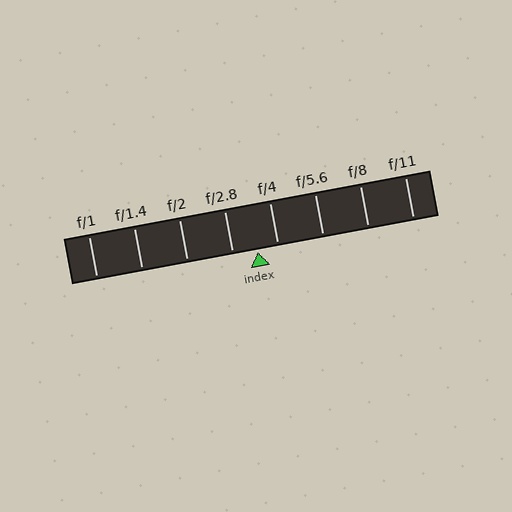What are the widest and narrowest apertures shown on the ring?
The widest aperture shown is f/1 and the narrowest is f/11.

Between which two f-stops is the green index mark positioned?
The index mark is between f/2.8 and f/4.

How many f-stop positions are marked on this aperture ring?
There are 8 f-stop positions marked.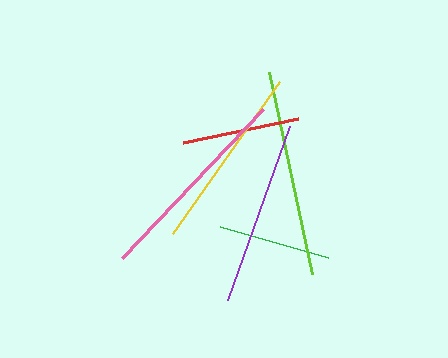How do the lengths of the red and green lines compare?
The red and green lines are approximately the same length.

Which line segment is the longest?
The lime line is the longest at approximately 206 pixels.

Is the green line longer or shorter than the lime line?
The lime line is longer than the green line.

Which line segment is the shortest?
The green line is the shortest at approximately 112 pixels.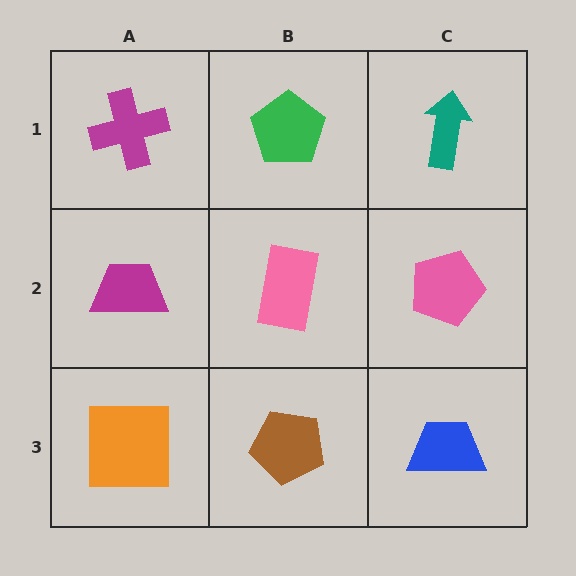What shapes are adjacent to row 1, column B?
A pink rectangle (row 2, column B), a magenta cross (row 1, column A), a teal arrow (row 1, column C).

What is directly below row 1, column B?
A pink rectangle.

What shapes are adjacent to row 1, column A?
A magenta trapezoid (row 2, column A), a green pentagon (row 1, column B).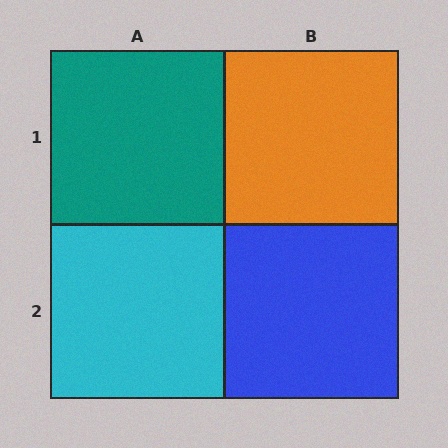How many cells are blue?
1 cell is blue.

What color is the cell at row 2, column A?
Cyan.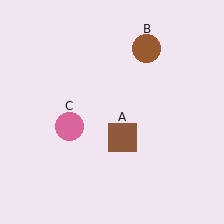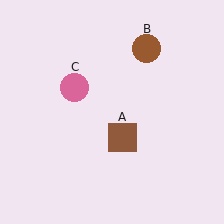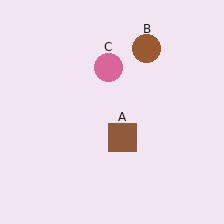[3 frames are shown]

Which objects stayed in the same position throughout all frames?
Brown square (object A) and brown circle (object B) remained stationary.